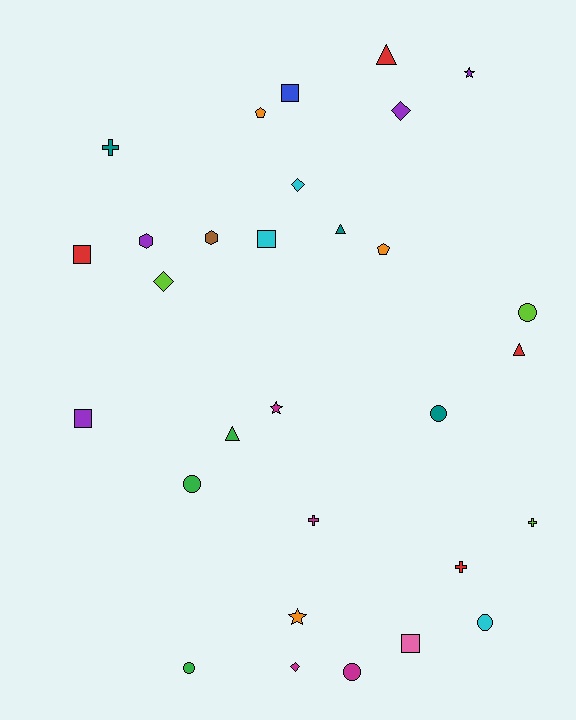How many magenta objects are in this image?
There are 4 magenta objects.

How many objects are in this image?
There are 30 objects.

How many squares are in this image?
There are 5 squares.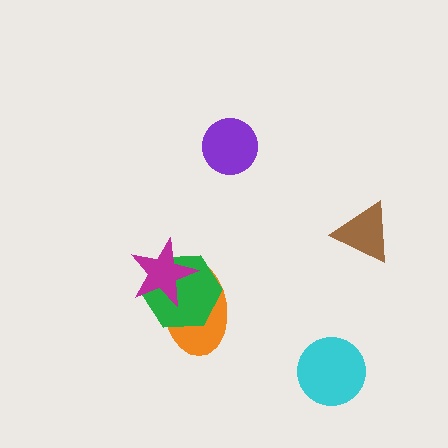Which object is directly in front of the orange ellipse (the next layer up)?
The green hexagon is directly in front of the orange ellipse.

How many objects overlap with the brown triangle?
0 objects overlap with the brown triangle.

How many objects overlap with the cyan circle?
0 objects overlap with the cyan circle.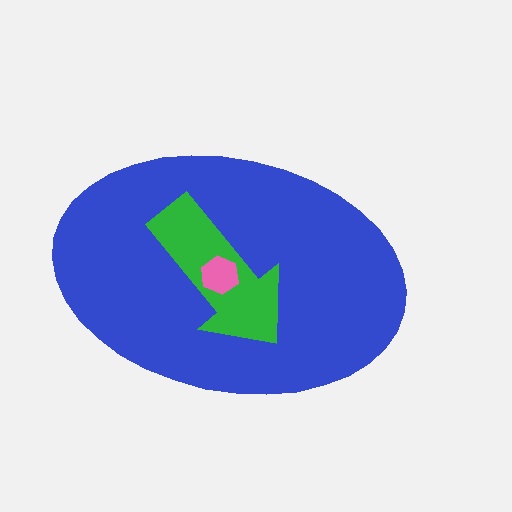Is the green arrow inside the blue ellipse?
Yes.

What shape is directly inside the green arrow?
The pink hexagon.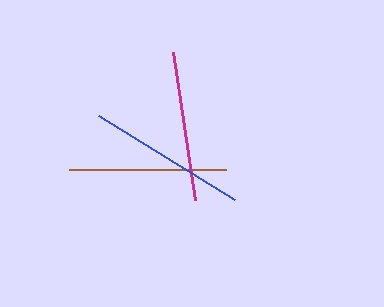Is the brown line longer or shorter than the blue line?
The blue line is longer than the brown line.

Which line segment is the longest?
The blue line is the longest at approximately 159 pixels.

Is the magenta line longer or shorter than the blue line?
The blue line is longer than the magenta line.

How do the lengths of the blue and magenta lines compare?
The blue and magenta lines are approximately the same length.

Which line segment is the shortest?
The magenta line is the shortest at approximately 150 pixels.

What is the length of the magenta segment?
The magenta segment is approximately 150 pixels long.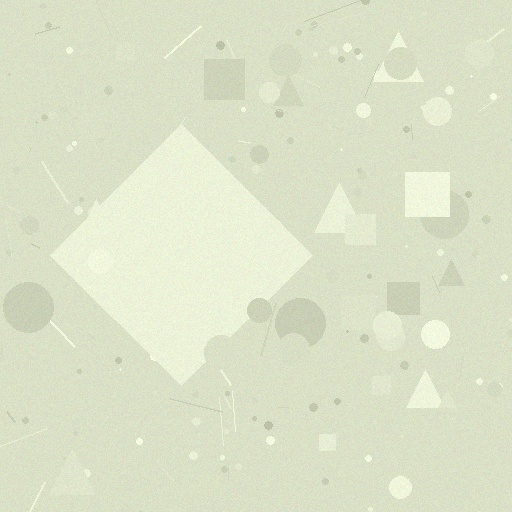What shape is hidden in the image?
A diamond is hidden in the image.